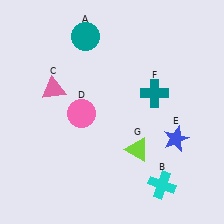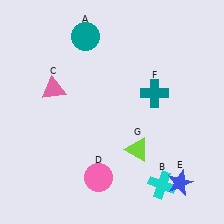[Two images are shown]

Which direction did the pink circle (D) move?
The pink circle (D) moved down.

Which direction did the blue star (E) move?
The blue star (E) moved down.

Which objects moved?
The objects that moved are: the pink circle (D), the blue star (E).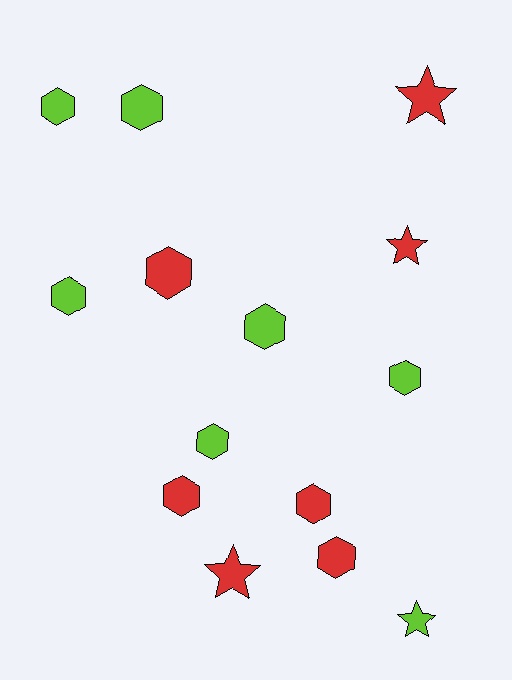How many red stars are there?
There are 3 red stars.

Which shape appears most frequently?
Hexagon, with 10 objects.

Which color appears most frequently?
Lime, with 7 objects.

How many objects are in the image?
There are 14 objects.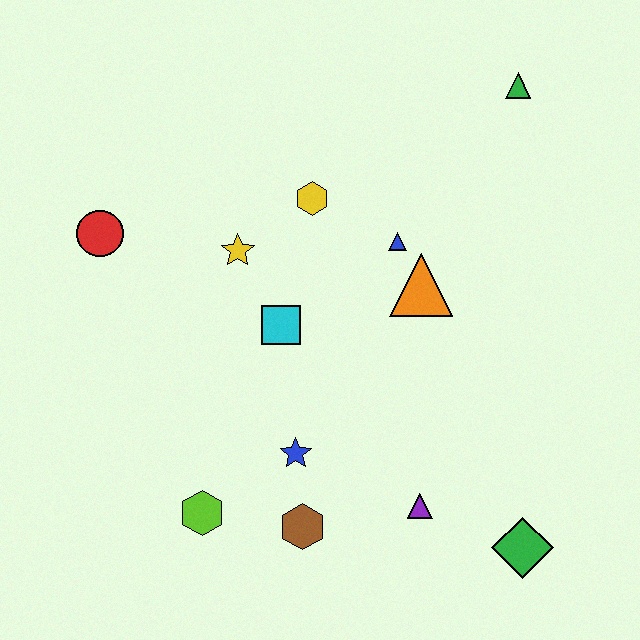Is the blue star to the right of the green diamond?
No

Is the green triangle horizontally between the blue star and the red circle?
No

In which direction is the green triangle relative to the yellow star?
The green triangle is to the right of the yellow star.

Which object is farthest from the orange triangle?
The red circle is farthest from the orange triangle.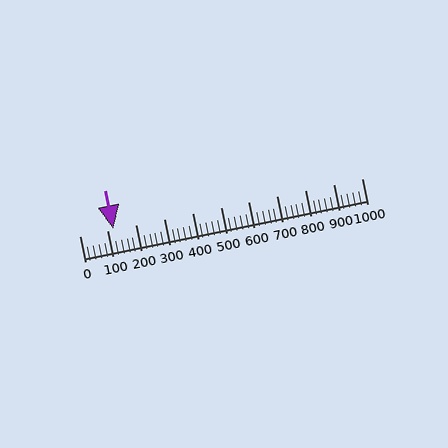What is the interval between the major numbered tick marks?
The major tick marks are spaced 100 units apart.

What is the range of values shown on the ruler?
The ruler shows values from 0 to 1000.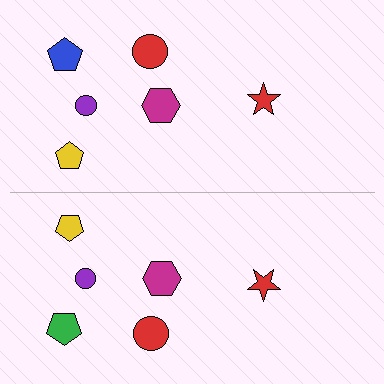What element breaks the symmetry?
The green pentagon on the bottom side breaks the symmetry — its mirror counterpart is blue.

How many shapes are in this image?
There are 12 shapes in this image.